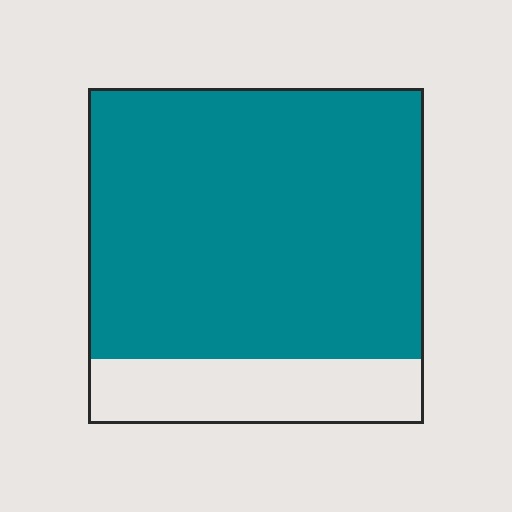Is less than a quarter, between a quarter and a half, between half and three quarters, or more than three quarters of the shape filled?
More than three quarters.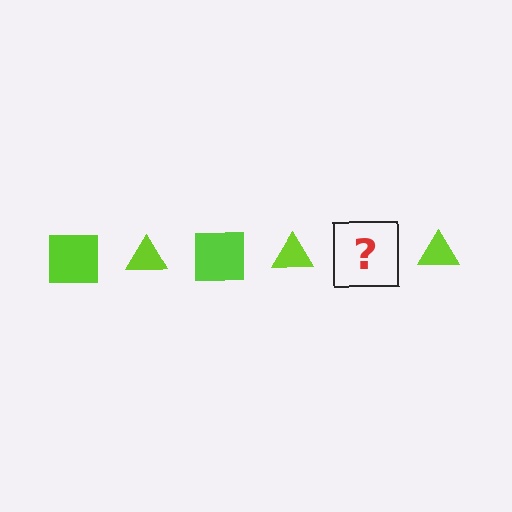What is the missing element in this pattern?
The missing element is a lime square.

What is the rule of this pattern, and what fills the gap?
The rule is that the pattern cycles through square, triangle shapes in lime. The gap should be filled with a lime square.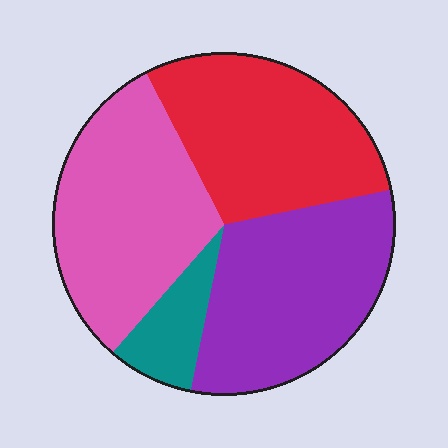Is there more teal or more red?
Red.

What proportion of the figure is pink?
Pink takes up about one third (1/3) of the figure.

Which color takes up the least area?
Teal, at roughly 10%.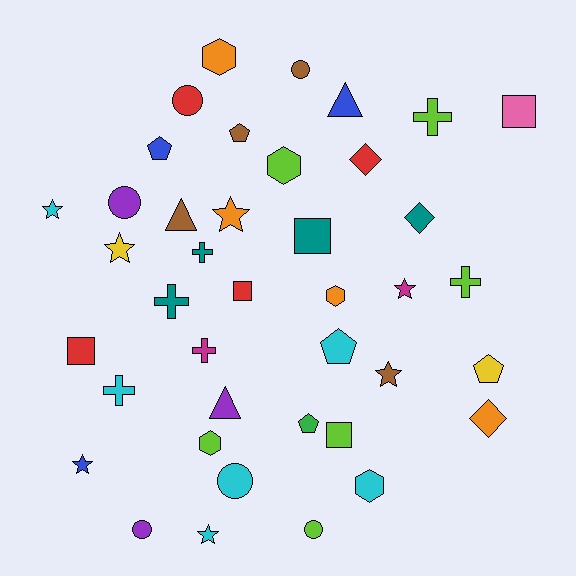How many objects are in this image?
There are 40 objects.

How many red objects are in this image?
There are 4 red objects.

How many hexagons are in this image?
There are 5 hexagons.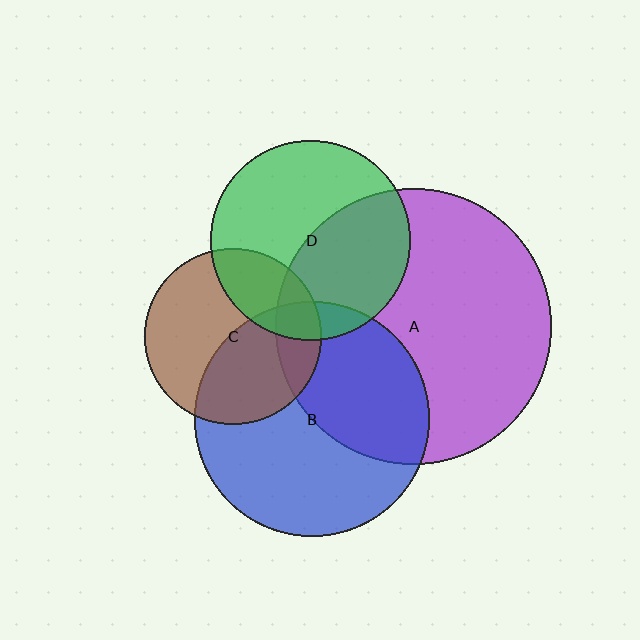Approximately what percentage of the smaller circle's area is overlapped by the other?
Approximately 10%.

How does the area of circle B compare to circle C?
Approximately 1.8 times.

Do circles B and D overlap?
Yes.